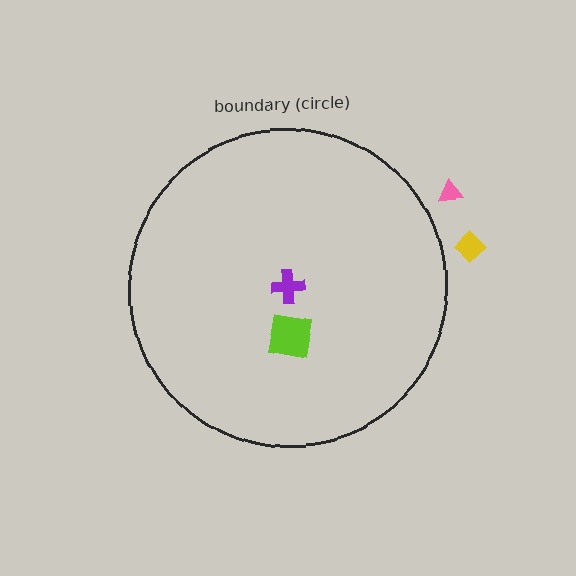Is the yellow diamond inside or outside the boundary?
Outside.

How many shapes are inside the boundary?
2 inside, 2 outside.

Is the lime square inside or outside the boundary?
Inside.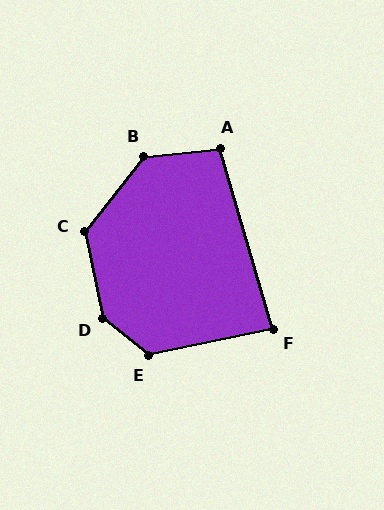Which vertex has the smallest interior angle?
F, at approximately 86 degrees.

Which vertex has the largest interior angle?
D, at approximately 141 degrees.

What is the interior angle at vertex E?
Approximately 129 degrees (obtuse).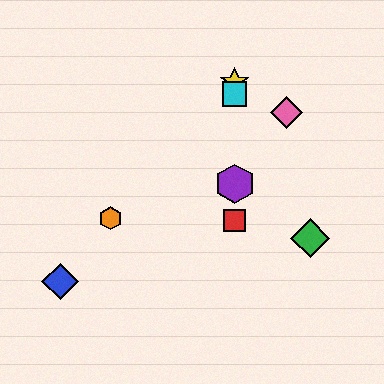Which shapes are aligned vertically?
The red square, the yellow star, the purple hexagon, the cyan square are aligned vertically.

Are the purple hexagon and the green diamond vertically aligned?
No, the purple hexagon is at x≈235 and the green diamond is at x≈310.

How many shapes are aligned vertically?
4 shapes (the red square, the yellow star, the purple hexagon, the cyan square) are aligned vertically.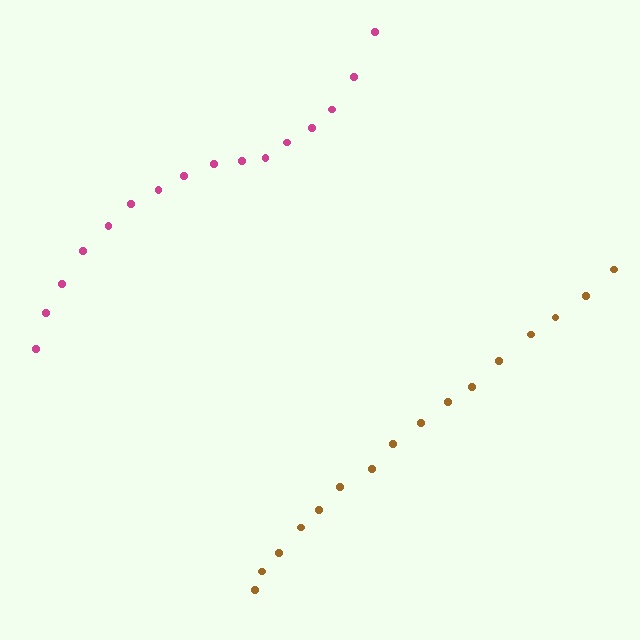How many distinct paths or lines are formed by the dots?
There are 2 distinct paths.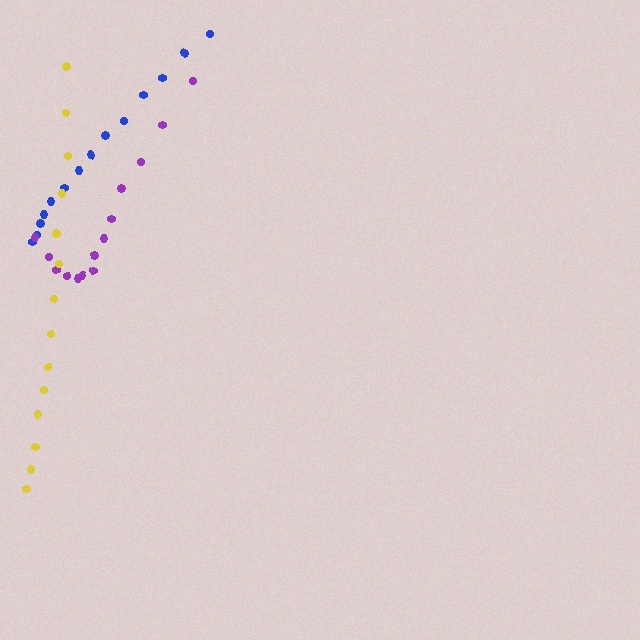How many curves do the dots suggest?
There are 3 distinct paths.